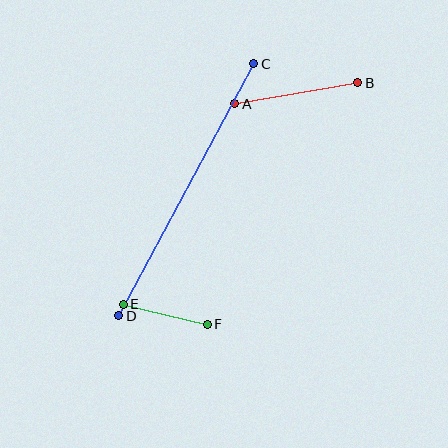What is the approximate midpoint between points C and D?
The midpoint is at approximately (186, 190) pixels.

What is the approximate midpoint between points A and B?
The midpoint is at approximately (296, 93) pixels.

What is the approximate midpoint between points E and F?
The midpoint is at approximately (165, 314) pixels.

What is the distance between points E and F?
The distance is approximately 86 pixels.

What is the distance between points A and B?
The distance is approximately 125 pixels.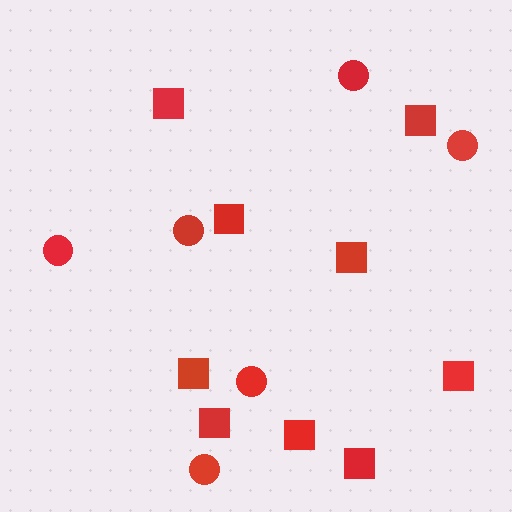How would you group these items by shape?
There are 2 groups: one group of circles (6) and one group of squares (9).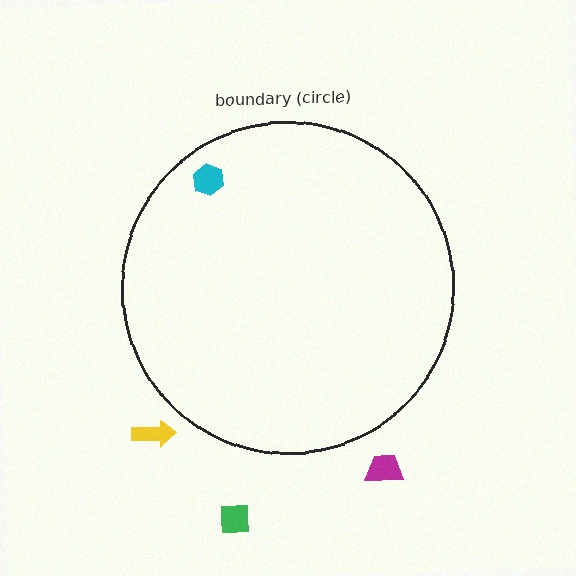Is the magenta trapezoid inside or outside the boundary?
Outside.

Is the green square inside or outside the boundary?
Outside.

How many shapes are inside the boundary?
1 inside, 3 outside.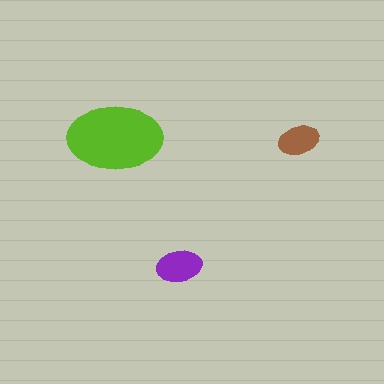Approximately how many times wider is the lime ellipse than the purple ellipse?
About 2 times wider.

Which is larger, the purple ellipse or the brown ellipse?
The purple one.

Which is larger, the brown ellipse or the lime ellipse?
The lime one.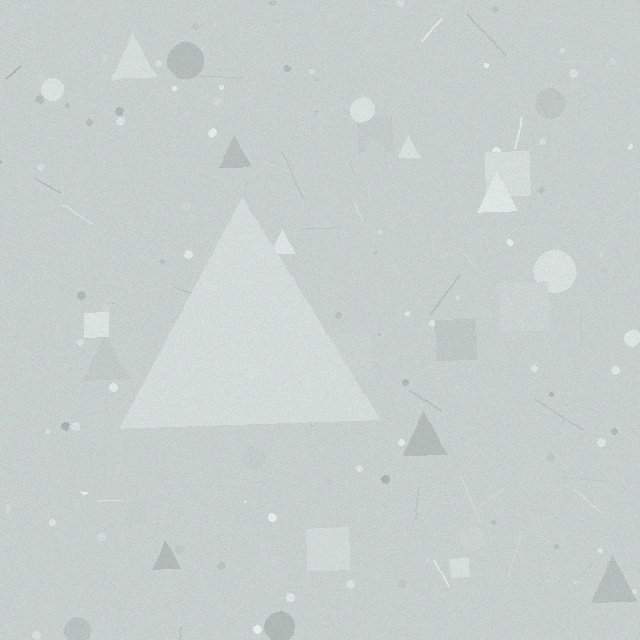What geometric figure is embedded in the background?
A triangle is embedded in the background.